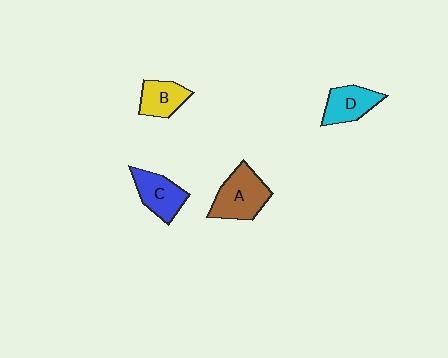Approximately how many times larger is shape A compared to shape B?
Approximately 1.6 times.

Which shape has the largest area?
Shape A (brown).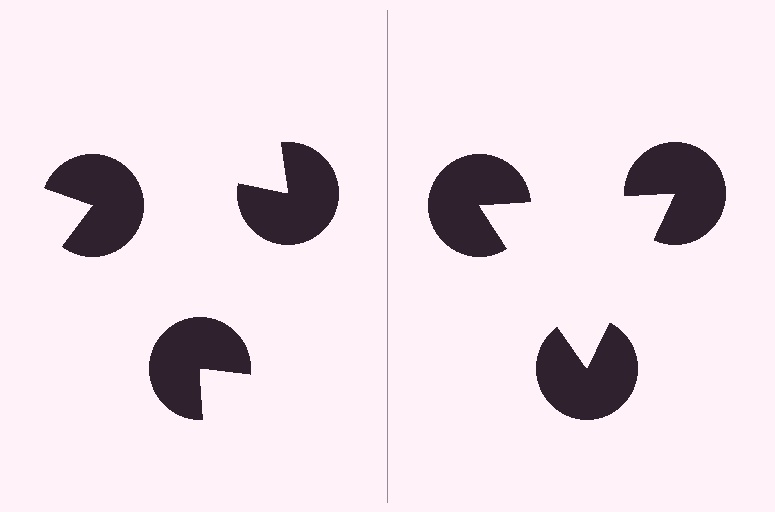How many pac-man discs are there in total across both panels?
6 — 3 on each side.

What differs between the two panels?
The pac-man discs are positioned identically on both sides; only the wedge orientations differ. On the right they align to a triangle; on the left they are misaligned.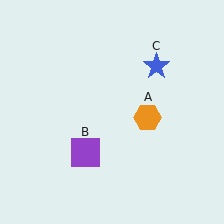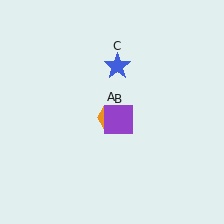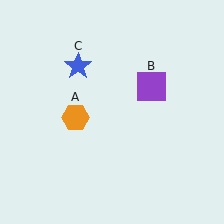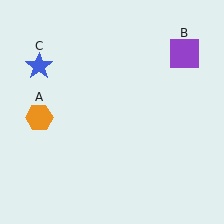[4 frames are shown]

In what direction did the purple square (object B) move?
The purple square (object B) moved up and to the right.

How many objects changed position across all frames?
3 objects changed position: orange hexagon (object A), purple square (object B), blue star (object C).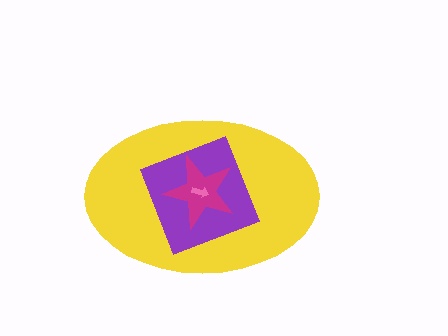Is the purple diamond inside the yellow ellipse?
Yes.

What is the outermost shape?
The yellow ellipse.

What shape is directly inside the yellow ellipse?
The purple diamond.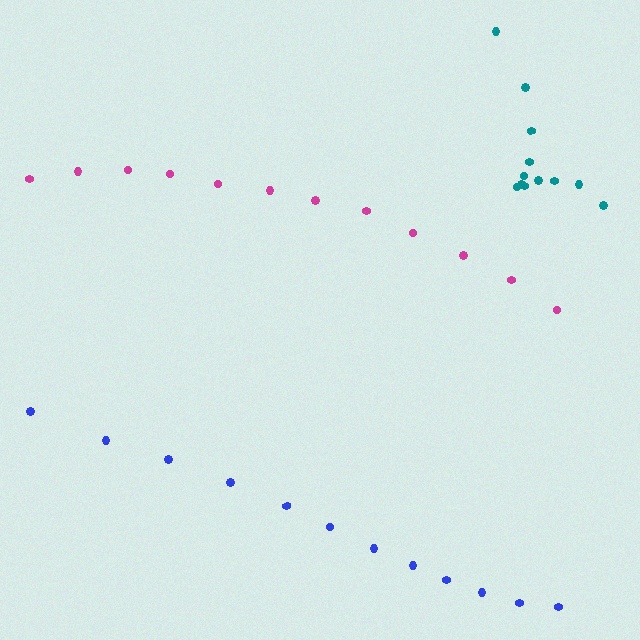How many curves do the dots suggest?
There are 3 distinct paths.